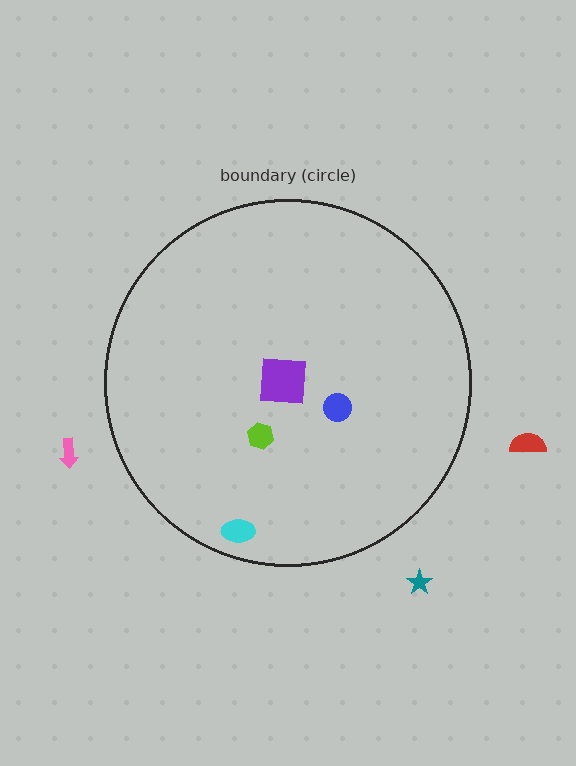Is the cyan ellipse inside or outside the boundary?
Inside.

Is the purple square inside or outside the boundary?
Inside.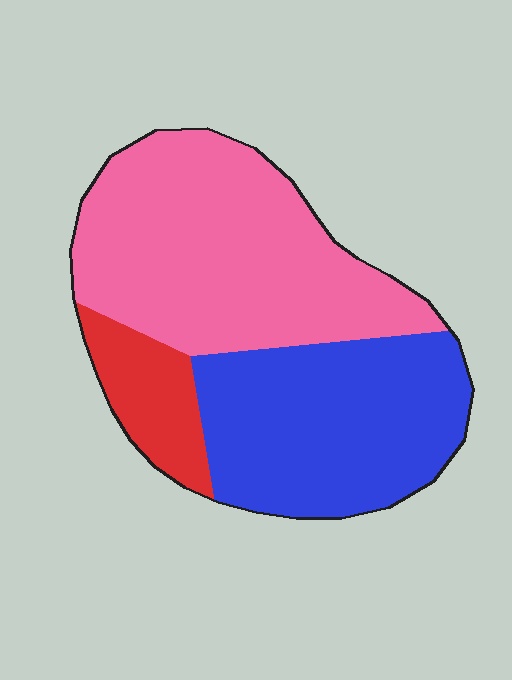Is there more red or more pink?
Pink.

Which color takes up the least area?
Red, at roughly 10%.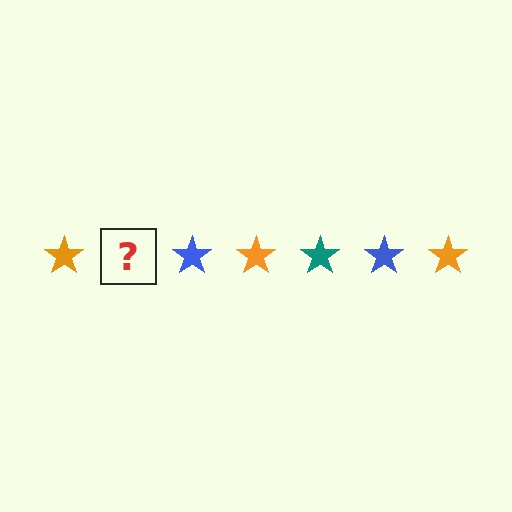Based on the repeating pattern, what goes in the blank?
The blank should be a teal star.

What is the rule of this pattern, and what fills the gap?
The rule is that the pattern cycles through orange, teal, blue stars. The gap should be filled with a teal star.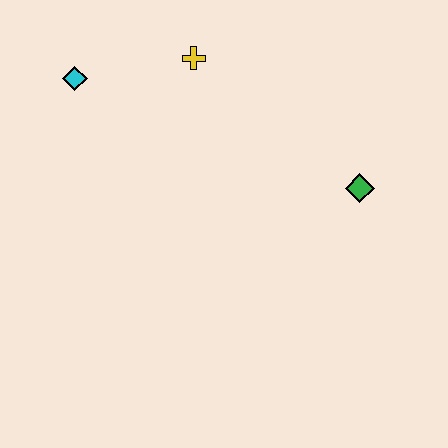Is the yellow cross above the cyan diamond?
Yes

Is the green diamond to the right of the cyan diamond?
Yes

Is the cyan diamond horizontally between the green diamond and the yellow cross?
No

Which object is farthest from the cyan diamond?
The green diamond is farthest from the cyan diamond.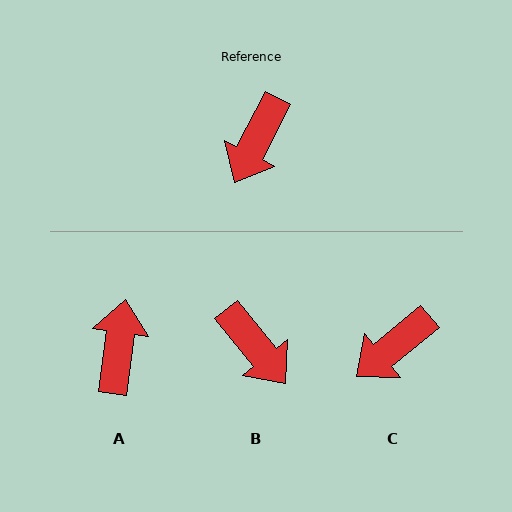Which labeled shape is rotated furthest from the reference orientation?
A, about 160 degrees away.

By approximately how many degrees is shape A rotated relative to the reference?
Approximately 160 degrees clockwise.